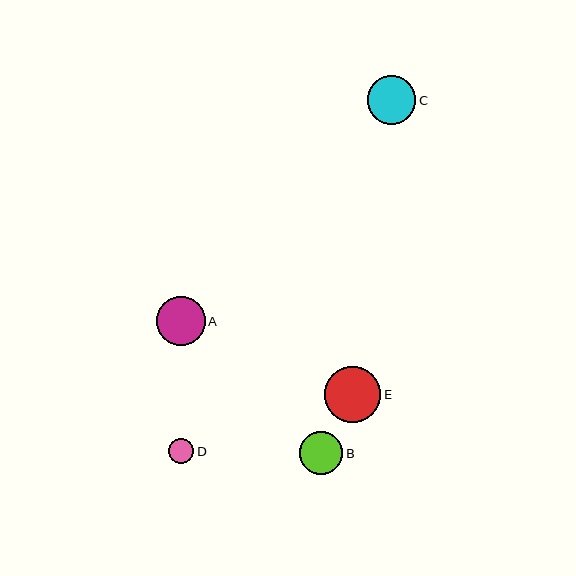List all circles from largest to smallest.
From largest to smallest: E, A, C, B, D.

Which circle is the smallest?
Circle D is the smallest with a size of approximately 25 pixels.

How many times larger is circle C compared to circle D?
Circle C is approximately 1.9 times the size of circle D.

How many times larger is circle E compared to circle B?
Circle E is approximately 1.3 times the size of circle B.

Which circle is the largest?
Circle E is the largest with a size of approximately 56 pixels.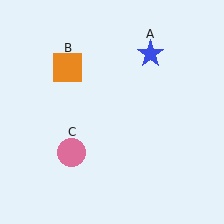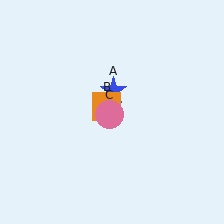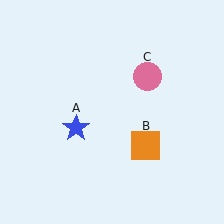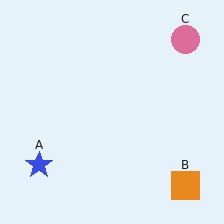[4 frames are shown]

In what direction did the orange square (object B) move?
The orange square (object B) moved down and to the right.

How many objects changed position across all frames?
3 objects changed position: blue star (object A), orange square (object B), pink circle (object C).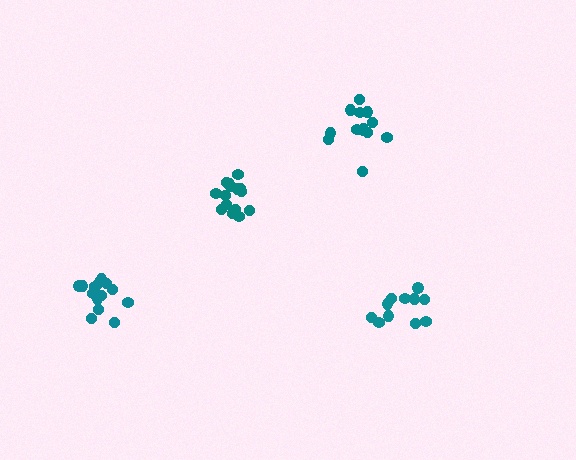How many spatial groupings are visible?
There are 4 spatial groupings.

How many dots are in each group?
Group 1: 13 dots, Group 2: 11 dots, Group 3: 15 dots, Group 4: 14 dots (53 total).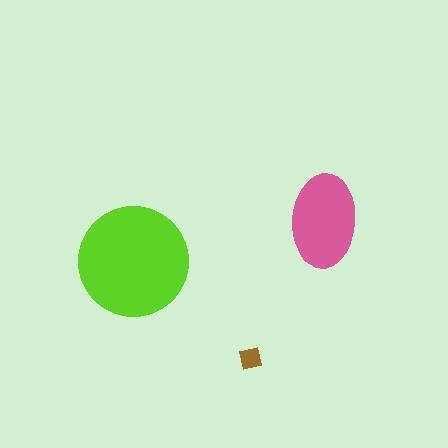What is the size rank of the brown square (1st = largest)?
3rd.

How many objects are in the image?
There are 3 objects in the image.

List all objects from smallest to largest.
The brown square, the pink ellipse, the lime circle.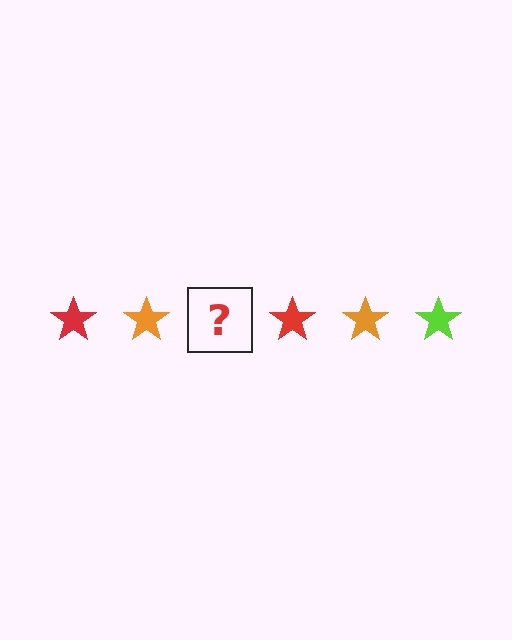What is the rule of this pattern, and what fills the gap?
The rule is that the pattern cycles through red, orange, lime stars. The gap should be filled with a lime star.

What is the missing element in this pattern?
The missing element is a lime star.